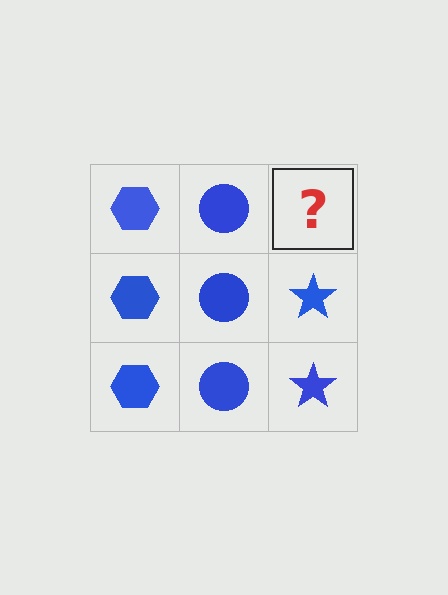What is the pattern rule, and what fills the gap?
The rule is that each column has a consistent shape. The gap should be filled with a blue star.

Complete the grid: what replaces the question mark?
The question mark should be replaced with a blue star.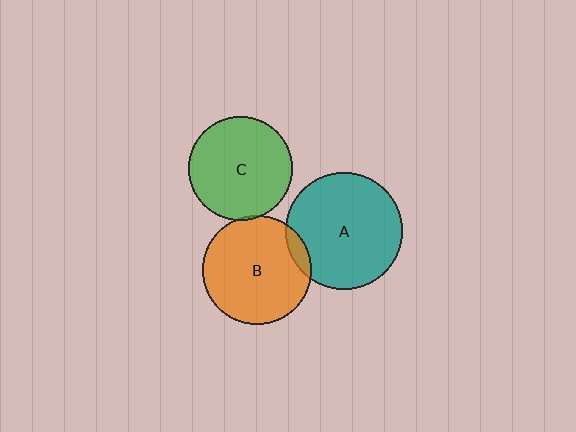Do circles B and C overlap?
Yes.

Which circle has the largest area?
Circle A (teal).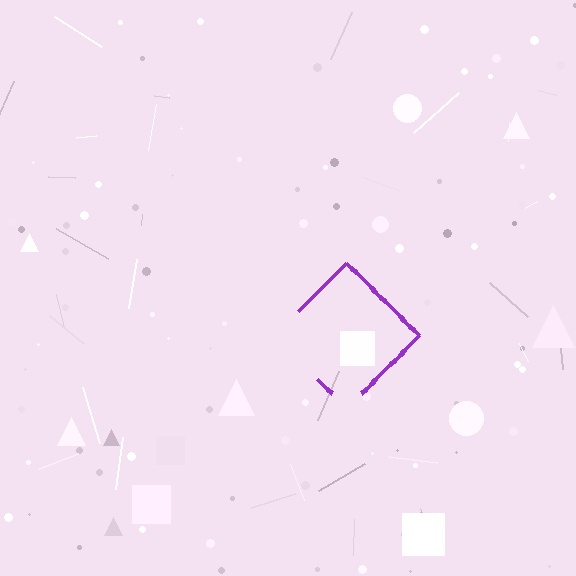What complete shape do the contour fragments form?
The contour fragments form a diamond.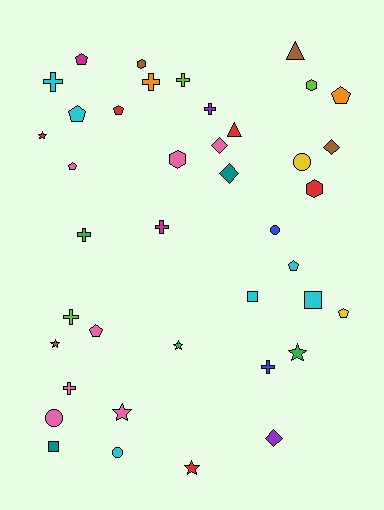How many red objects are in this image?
There are 5 red objects.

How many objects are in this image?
There are 40 objects.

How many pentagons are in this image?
There are 8 pentagons.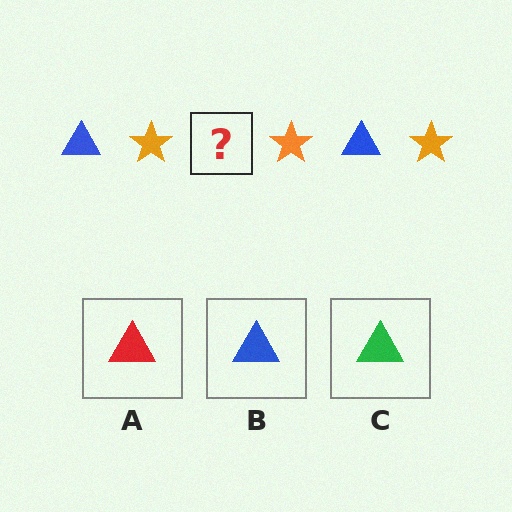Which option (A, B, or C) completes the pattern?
B.